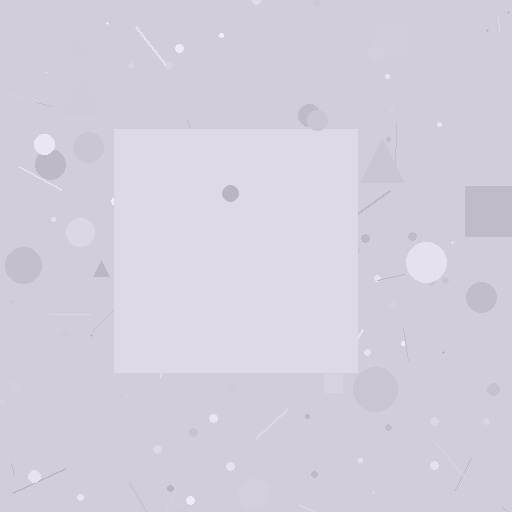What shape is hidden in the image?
A square is hidden in the image.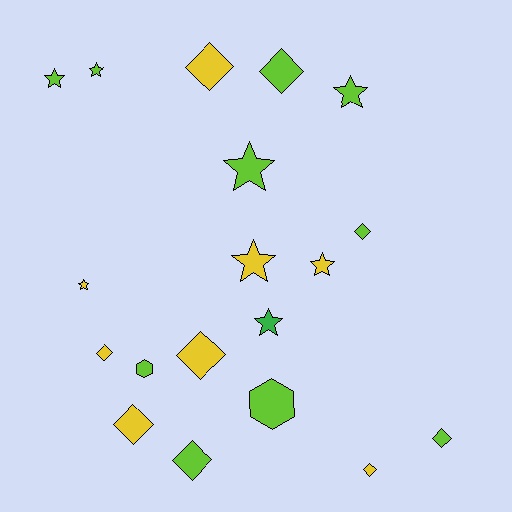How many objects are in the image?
There are 19 objects.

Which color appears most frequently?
Lime, with 10 objects.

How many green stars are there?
There is 1 green star.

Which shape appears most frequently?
Diamond, with 9 objects.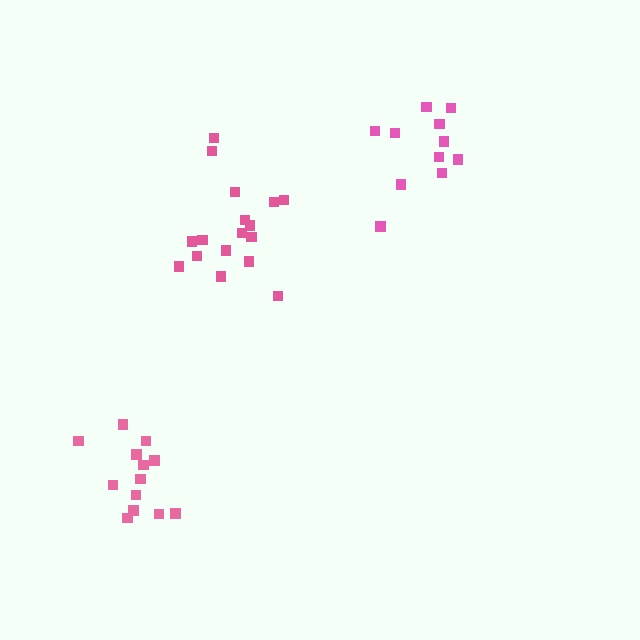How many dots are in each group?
Group 1: 17 dots, Group 2: 13 dots, Group 3: 11 dots (41 total).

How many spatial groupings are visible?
There are 3 spatial groupings.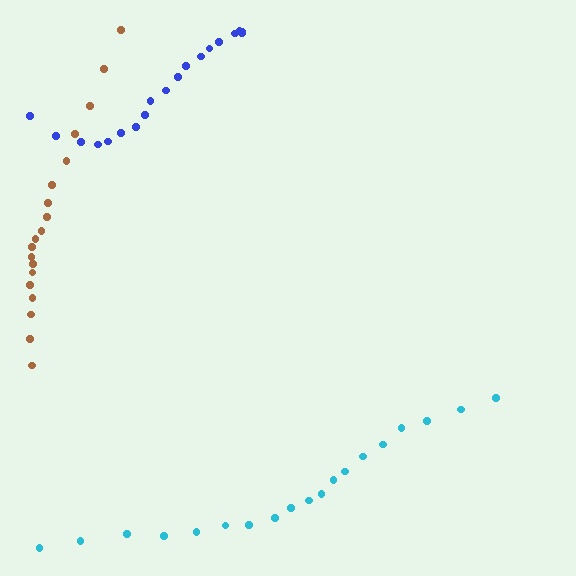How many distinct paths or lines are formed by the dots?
There are 3 distinct paths.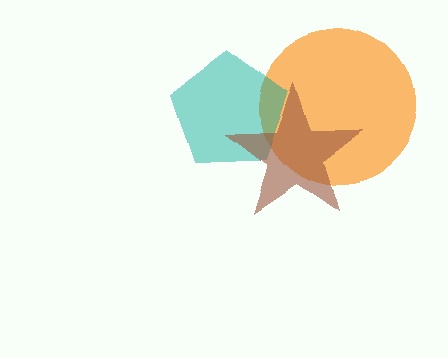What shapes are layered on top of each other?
The layered shapes are: an orange circle, a teal pentagon, a brown star.